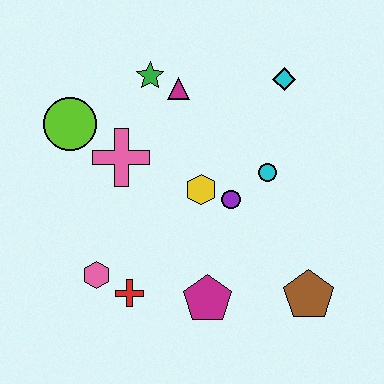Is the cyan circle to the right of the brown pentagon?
No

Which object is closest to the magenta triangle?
The green star is closest to the magenta triangle.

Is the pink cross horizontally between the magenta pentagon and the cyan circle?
No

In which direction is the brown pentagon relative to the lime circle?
The brown pentagon is to the right of the lime circle.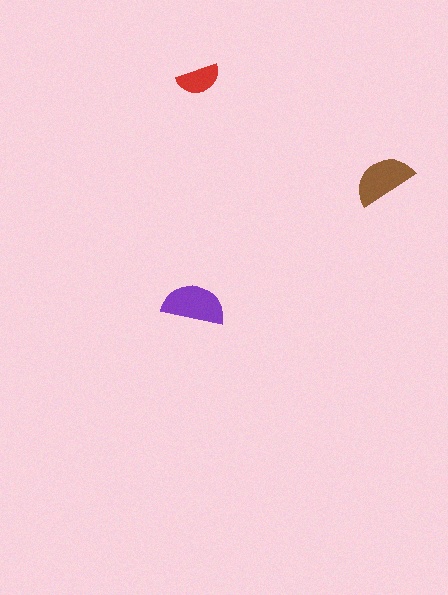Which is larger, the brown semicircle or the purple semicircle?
The purple one.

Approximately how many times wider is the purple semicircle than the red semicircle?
About 1.5 times wider.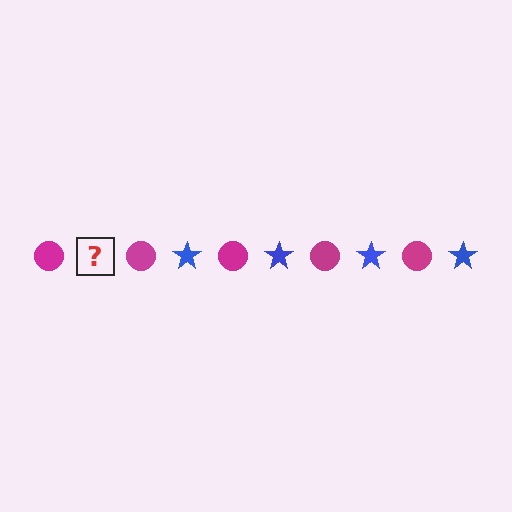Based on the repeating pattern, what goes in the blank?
The blank should be a blue star.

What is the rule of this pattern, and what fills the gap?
The rule is that the pattern alternates between magenta circle and blue star. The gap should be filled with a blue star.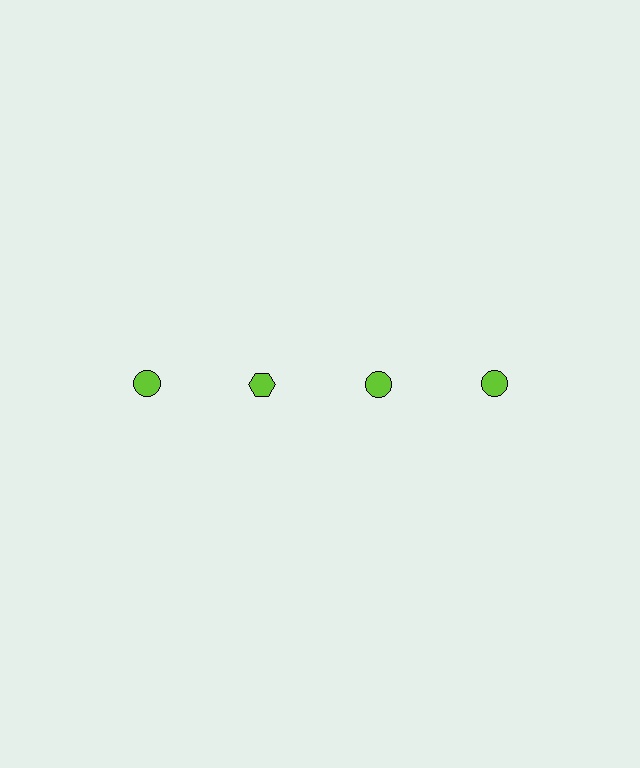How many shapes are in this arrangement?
There are 4 shapes arranged in a grid pattern.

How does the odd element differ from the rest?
It has a different shape: hexagon instead of circle.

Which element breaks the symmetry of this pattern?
The lime hexagon in the top row, second from left column breaks the symmetry. All other shapes are lime circles.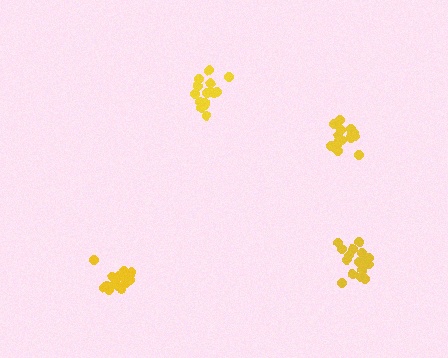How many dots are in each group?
Group 1: 15 dots, Group 2: 15 dots, Group 3: 17 dots, Group 4: 18 dots (65 total).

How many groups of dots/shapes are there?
There are 4 groups.